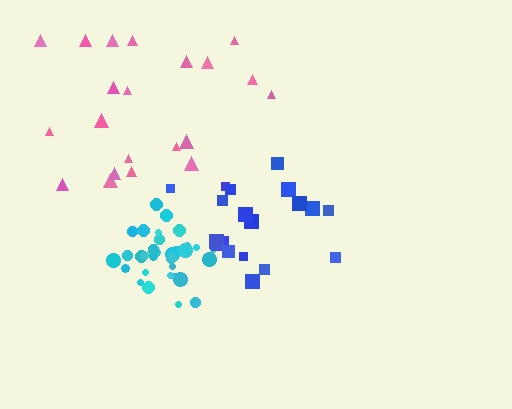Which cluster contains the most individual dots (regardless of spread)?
Cyan (35).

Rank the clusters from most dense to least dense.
cyan, blue, pink.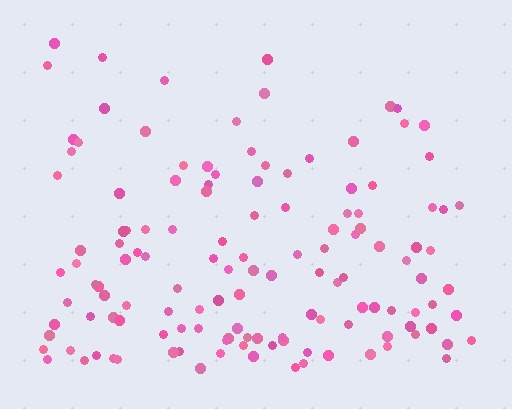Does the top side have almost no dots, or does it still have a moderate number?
Still a moderate number, just noticeably fewer than the bottom.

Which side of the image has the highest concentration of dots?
The bottom.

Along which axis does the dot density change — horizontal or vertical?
Vertical.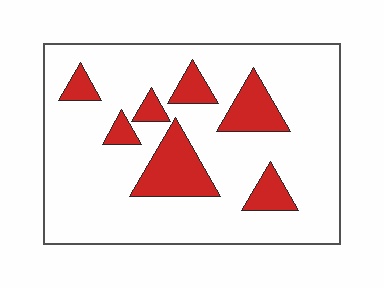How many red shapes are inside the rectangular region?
7.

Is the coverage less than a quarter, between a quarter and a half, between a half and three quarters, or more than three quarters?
Less than a quarter.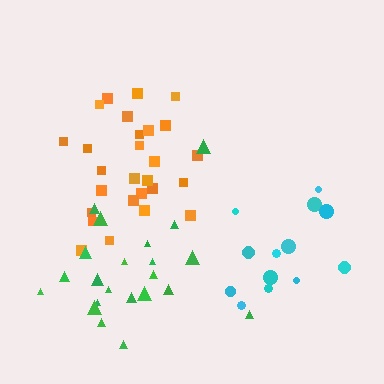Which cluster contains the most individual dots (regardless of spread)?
Orange (27).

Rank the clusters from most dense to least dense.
orange, green, cyan.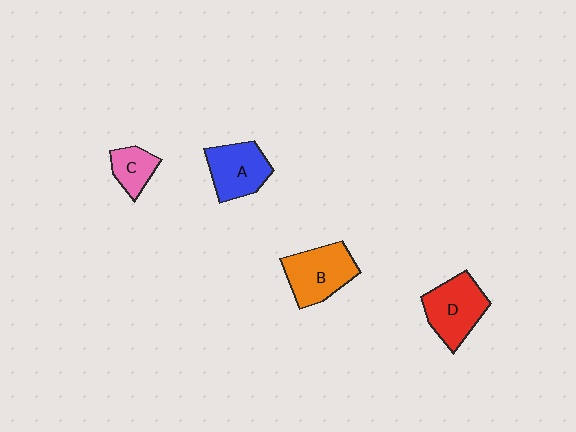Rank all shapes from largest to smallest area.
From largest to smallest: B (orange), D (red), A (blue), C (pink).